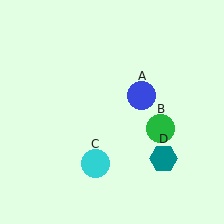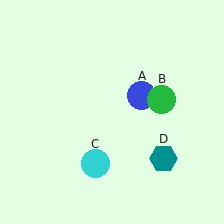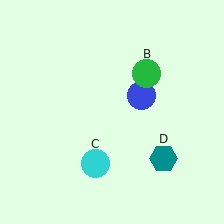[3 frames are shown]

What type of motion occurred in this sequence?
The green circle (object B) rotated counterclockwise around the center of the scene.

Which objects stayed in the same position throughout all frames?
Blue circle (object A) and cyan circle (object C) and teal hexagon (object D) remained stationary.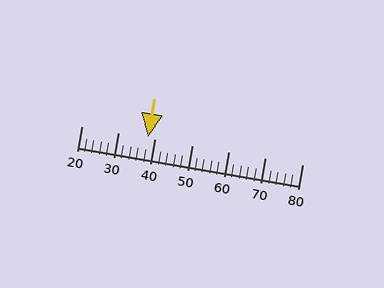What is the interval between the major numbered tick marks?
The major tick marks are spaced 10 units apart.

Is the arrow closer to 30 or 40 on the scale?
The arrow is closer to 40.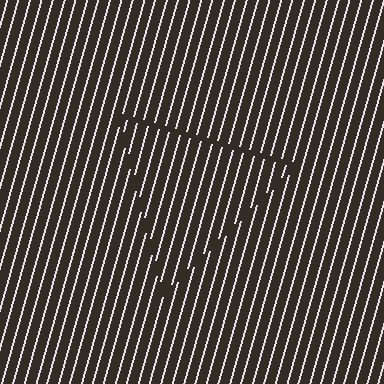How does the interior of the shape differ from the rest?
The interior of the shape contains the same grating, shifted by half a period — the contour is defined by the phase discontinuity where line-ends from the inner and outer gratings abut.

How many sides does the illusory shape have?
3 sides — the line-ends trace a triangle.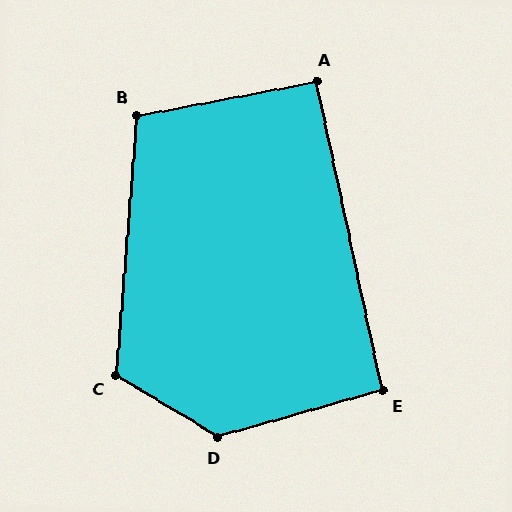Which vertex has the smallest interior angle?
A, at approximately 92 degrees.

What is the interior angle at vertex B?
Approximately 105 degrees (obtuse).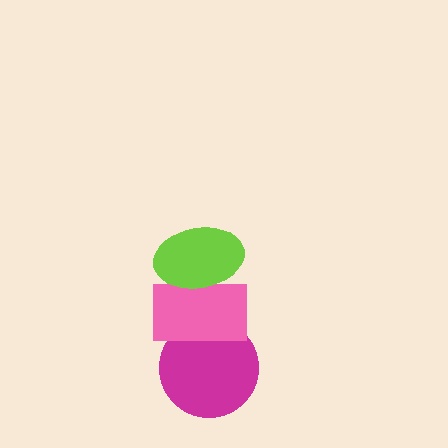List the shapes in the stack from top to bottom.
From top to bottom: the lime ellipse, the pink rectangle, the magenta circle.